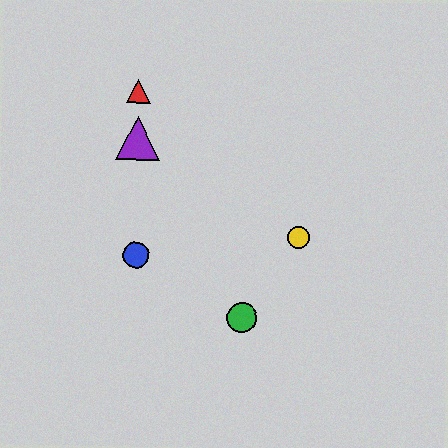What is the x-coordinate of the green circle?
The green circle is at x≈242.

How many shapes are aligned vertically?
3 shapes (the red triangle, the blue circle, the purple triangle) are aligned vertically.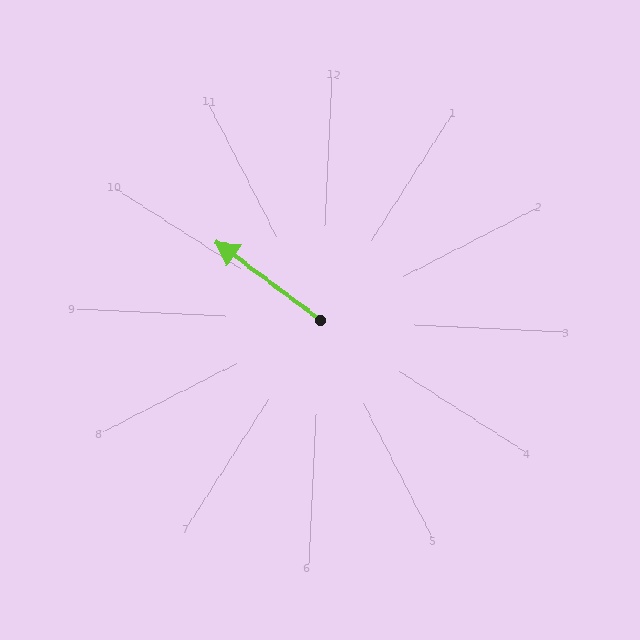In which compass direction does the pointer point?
Northwest.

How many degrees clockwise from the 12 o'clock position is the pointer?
Approximately 304 degrees.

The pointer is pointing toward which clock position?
Roughly 10 o'clock.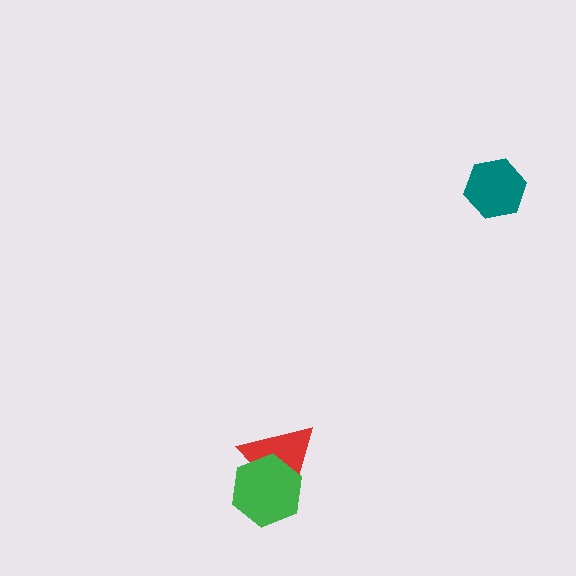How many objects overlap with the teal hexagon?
0 objects overlap with the teal hexagon.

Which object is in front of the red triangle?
The green hexagon is in front of the red triangle.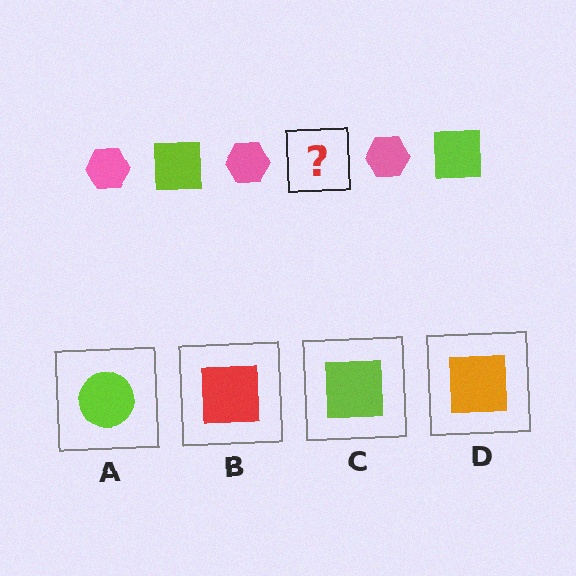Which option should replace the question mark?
Option C.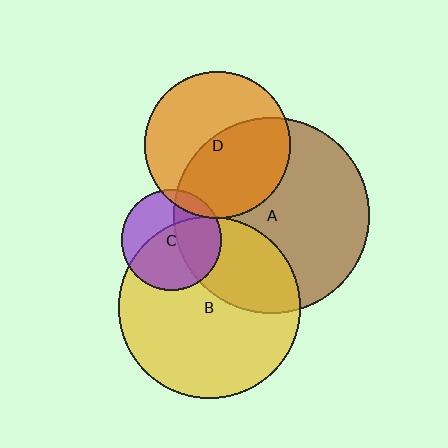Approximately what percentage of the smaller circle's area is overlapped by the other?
Approximately 5%.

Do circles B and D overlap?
Yes.